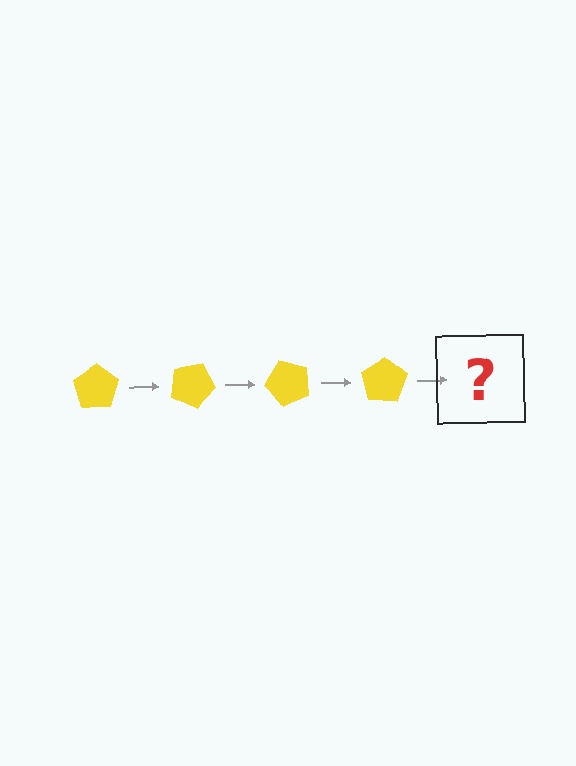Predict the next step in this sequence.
The next step is a yellow pentagon rotated 100 degrees.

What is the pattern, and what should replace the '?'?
The pattern is that the pentagon rotates 25 degrees each step. The '?' should be a yellow pentagon rotated 100 degrees.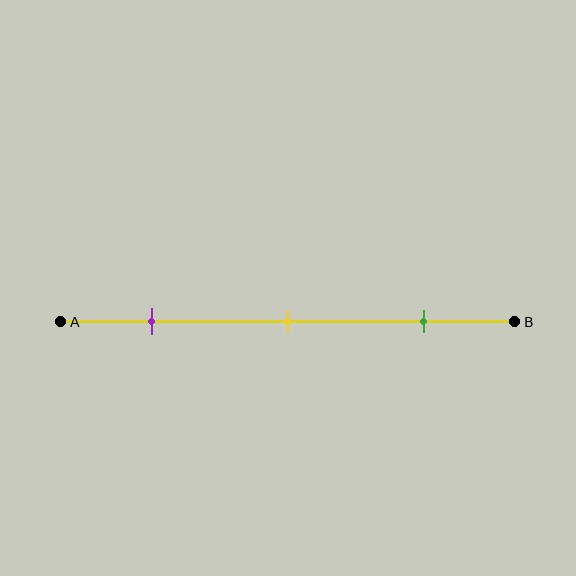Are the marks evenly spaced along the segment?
Yes, the marks are approximately evenly spaced.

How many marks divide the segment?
There are 3 marks dividing the segment.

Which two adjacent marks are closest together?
The purple and yellow marks are the closest adjacent pair.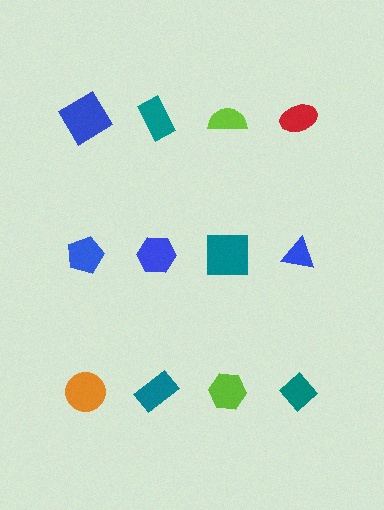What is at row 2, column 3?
A teal square.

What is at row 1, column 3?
A lime semicircle.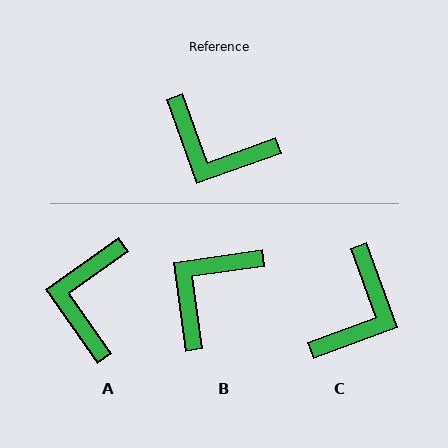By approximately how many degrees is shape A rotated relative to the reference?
Approximately 74 degrees clockwise.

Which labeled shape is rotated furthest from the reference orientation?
B, about 102 degrees away.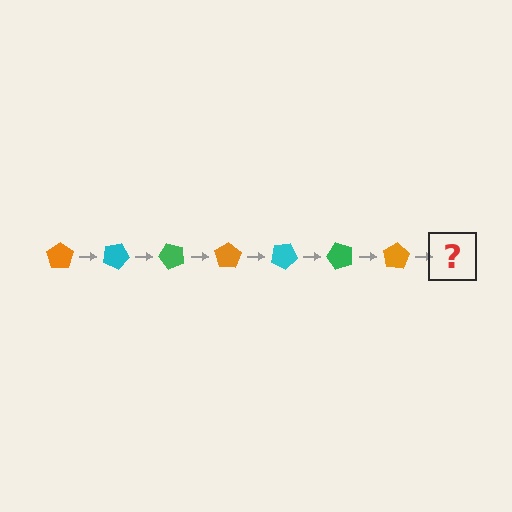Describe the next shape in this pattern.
It should be a cyan pentagon, rotated 175 degrees from the start.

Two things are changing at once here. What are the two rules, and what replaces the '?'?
The two rules are that it rotates 25 degrees each step and the color cycles through orange, cyan, and green. The '?' should be a cyan pentagon, rotated 175 degrees from the start.